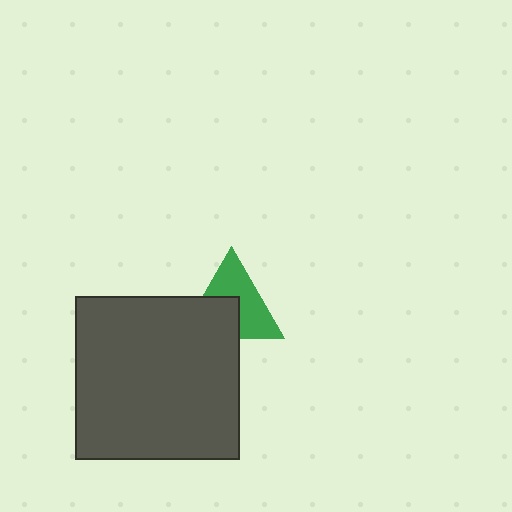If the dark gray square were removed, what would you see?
You would see the complete green triangle.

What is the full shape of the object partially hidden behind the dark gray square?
The partially hidden object is a green triangle.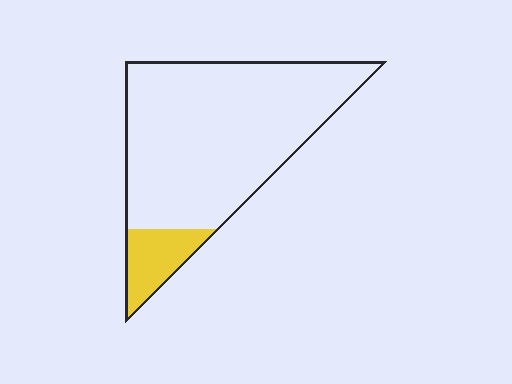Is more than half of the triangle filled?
No.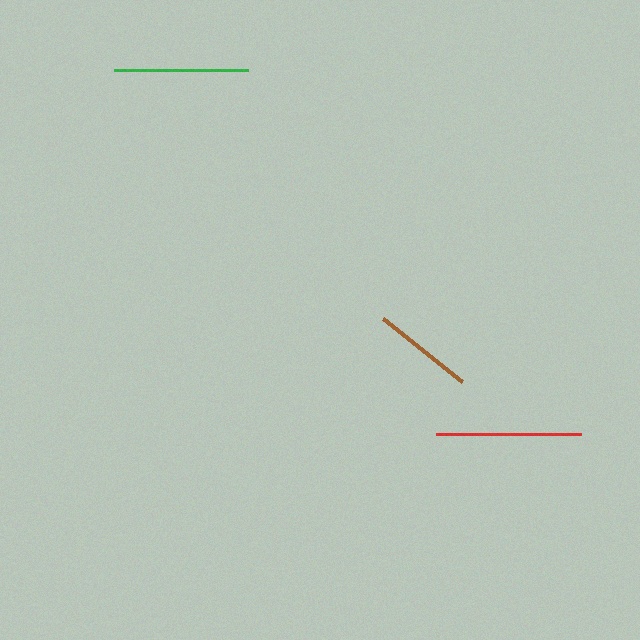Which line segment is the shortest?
The brown line is the shortest at approximately 101 pixels.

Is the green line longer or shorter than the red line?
The red line is longer than the green line.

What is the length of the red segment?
The red segment is approximately 145 pixels long.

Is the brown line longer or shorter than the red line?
The red line is longer than the brown line.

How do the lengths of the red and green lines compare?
The red and green lines are approximately the same length.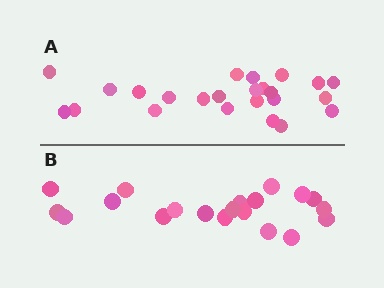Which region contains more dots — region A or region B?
Region A (the top region) has more dots.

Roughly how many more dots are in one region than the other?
Region A has about 4 more dots than region B.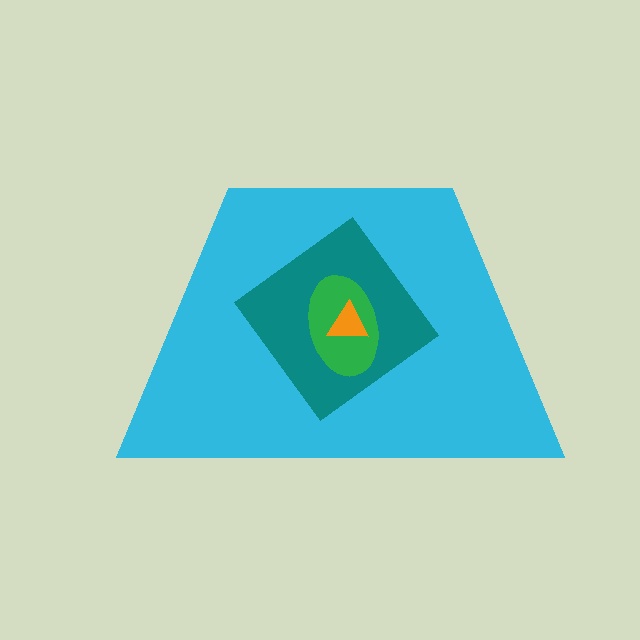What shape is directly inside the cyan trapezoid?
The teal diamond.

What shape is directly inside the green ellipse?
The orange triangle.